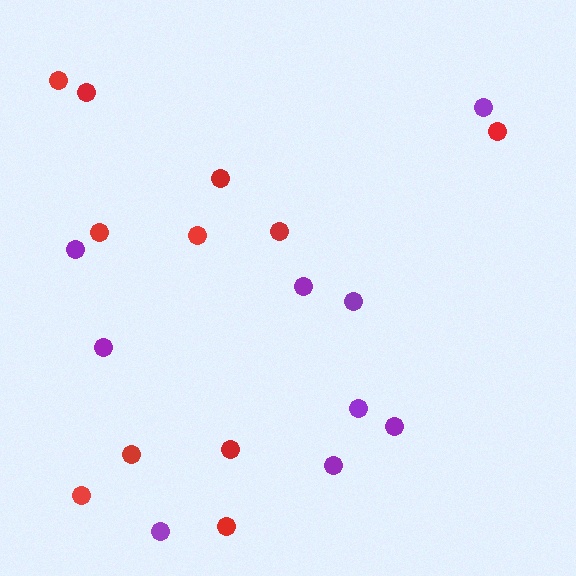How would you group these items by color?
There are 2 groups: one group of purple circles (9) and one group of red circles (11).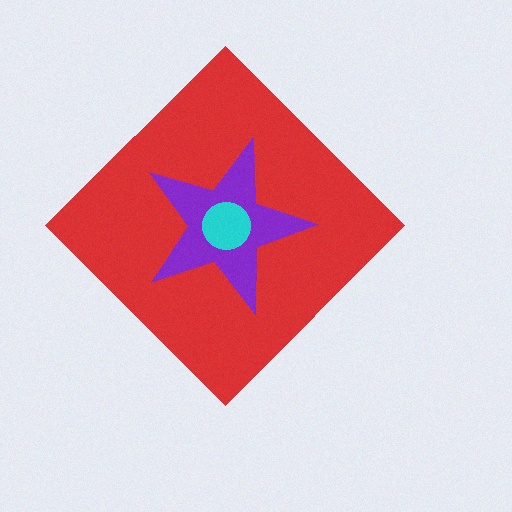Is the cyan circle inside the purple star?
Yes.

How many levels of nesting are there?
3.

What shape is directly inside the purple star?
The cyan circle.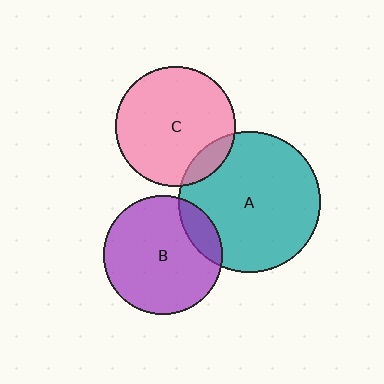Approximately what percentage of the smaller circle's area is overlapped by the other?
Approximately 15%.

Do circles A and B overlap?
Yes.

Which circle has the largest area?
Circle A (teal).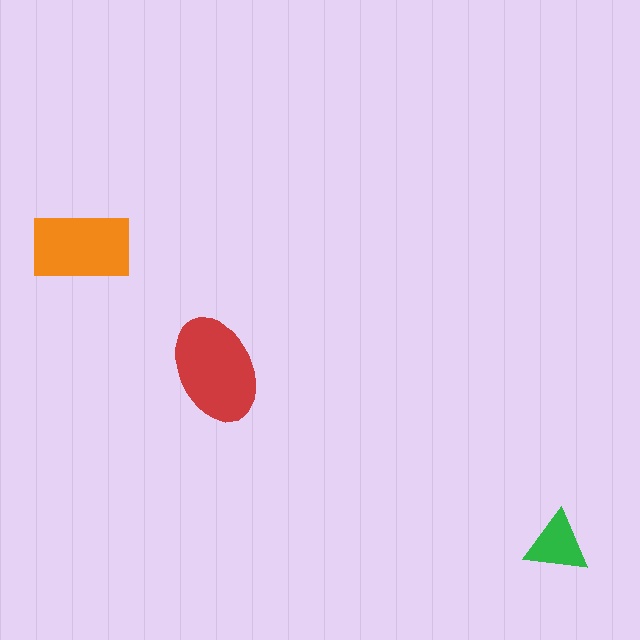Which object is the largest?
The red ellipse.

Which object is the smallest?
The green triangle.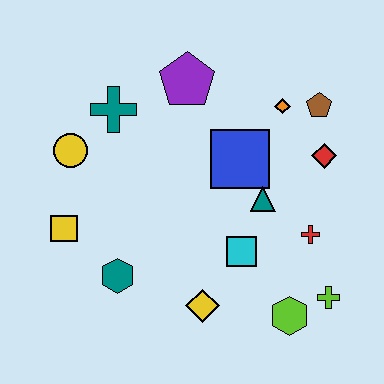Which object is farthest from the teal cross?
The lime cross is farthest from the teal cross.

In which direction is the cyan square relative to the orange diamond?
The cyan square is below the orange diamond.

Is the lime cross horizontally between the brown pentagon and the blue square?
No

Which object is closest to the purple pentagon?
The teal cross is closest to the purple pentagon.